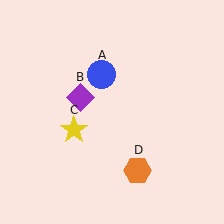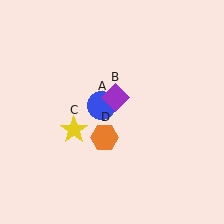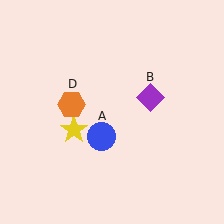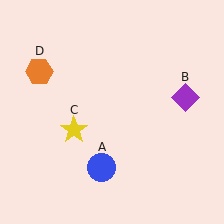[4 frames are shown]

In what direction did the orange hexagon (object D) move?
The orange hexagon (object D) moved up and to the left.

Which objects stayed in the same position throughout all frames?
Yellow star (object C) remained stationary.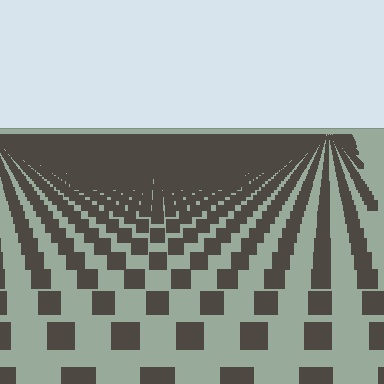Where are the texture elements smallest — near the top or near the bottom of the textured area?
Near the top.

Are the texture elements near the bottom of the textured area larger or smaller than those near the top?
Larger. Near the bottom, elements are closer to the viewer and appear at a bigger on-screen size.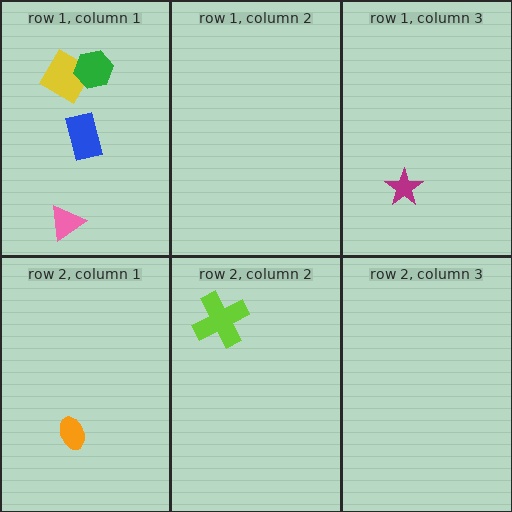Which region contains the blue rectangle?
The row 1, column 1 region.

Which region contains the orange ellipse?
The row 2, column 1 region.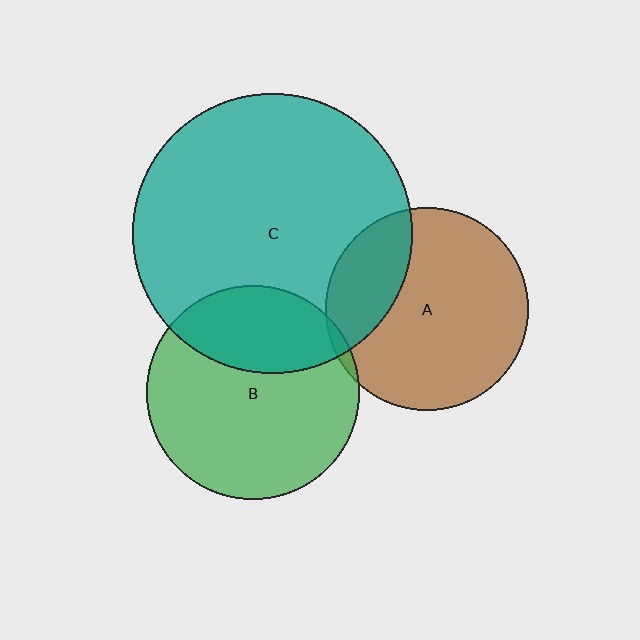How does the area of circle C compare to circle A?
Approximately 1.9 times.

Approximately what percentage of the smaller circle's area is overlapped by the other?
Approximately 30%.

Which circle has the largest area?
Circle C (teal).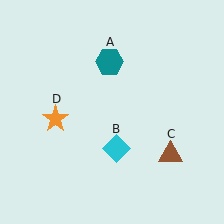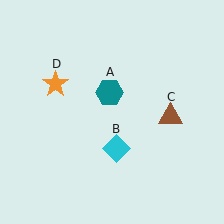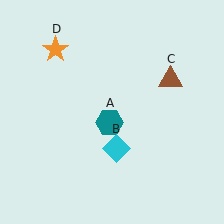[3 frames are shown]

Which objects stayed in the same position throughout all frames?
Cyan diamond (object B) remained stationary.